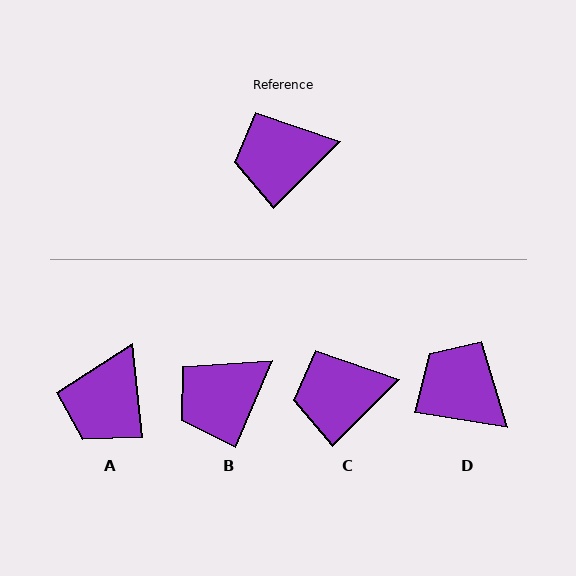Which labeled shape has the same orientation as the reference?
C.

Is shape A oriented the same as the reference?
No, it is off by about 52 degrees.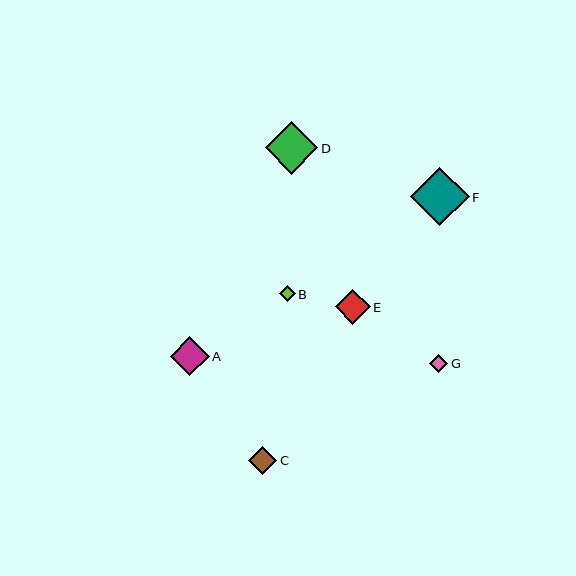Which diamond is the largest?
Diamond F is the largest with a size of approximately 58 pixels.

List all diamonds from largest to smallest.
From largest to smallest: F, D, A, E, C, G, B.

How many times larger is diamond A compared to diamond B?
Diamond A is approximately 2.5 times the size of diamond B.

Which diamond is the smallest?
Diamond B is the smallest with a size of approximately 16 pixels.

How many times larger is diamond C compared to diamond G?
Diamond C is approximately 1.6 times the size of diamond G.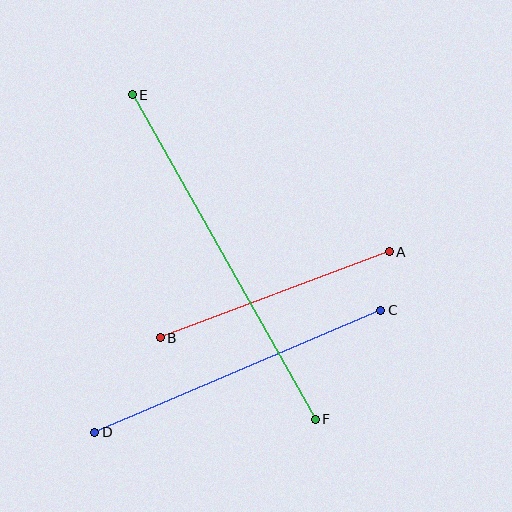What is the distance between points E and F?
The distance is approximately 373 pixels.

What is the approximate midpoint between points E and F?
The midpoint is at approximately (224, 257) pixels.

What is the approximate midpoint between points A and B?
The midpoint is at approximately (275, 295) pixels.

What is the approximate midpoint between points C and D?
The midpoint is at approximately (238, 371) pixels.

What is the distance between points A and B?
The distance is approximately 245 pixels.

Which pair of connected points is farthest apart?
Points E and F are farthest apart.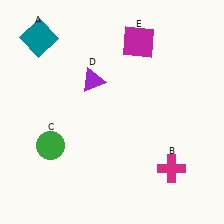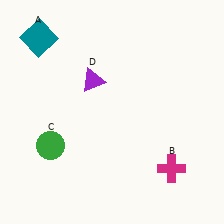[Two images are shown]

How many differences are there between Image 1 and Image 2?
There is 1 difference between the two images.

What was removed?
The magenta square (E) was removed in Image 2.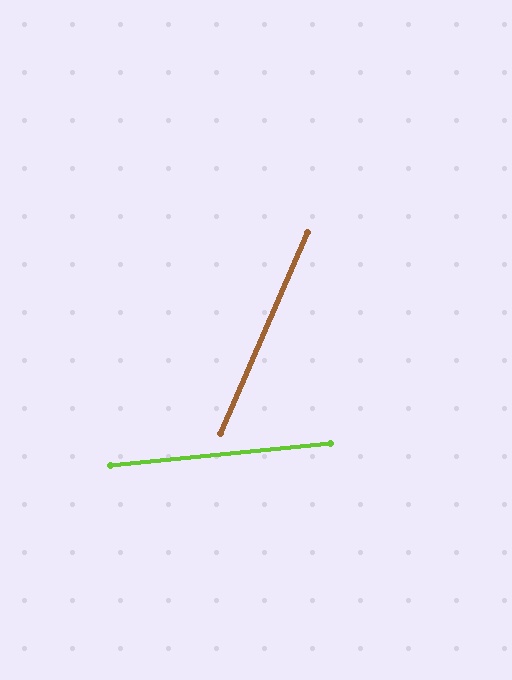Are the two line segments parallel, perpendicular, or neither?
Neither parallel nor perpendicular — they differ by about 61°.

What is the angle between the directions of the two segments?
Approximately 61 degrees.